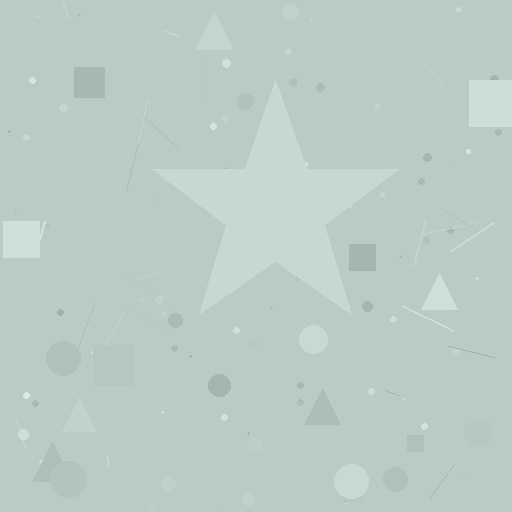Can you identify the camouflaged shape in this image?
The camouflaged shape is a star.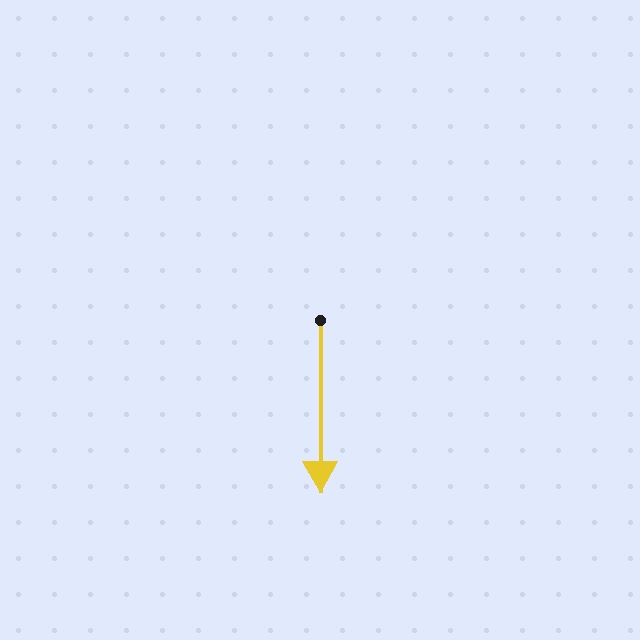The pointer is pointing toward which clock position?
Roughly 6 o'clock.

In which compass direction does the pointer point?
South.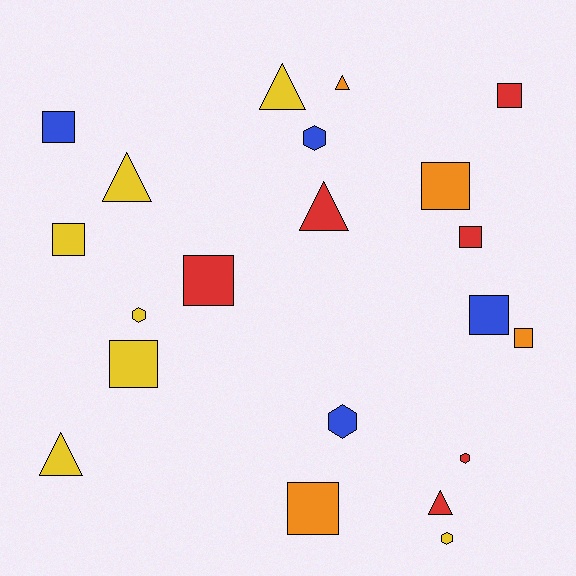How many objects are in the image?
There are 21 objects.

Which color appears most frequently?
Yellow, with 7 objects.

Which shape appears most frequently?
Square, with 10 objects.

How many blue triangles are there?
There are no blue triangles.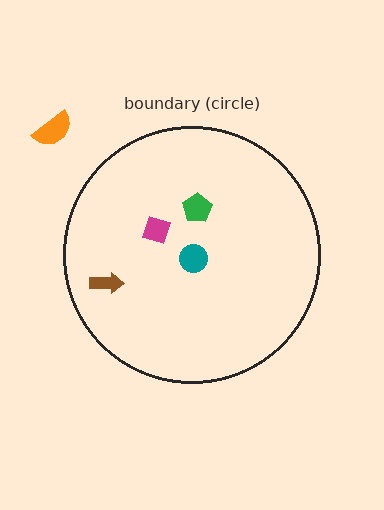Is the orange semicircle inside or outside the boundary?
Outside.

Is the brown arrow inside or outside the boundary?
Inside.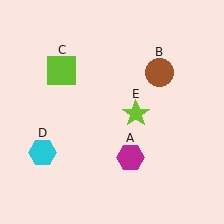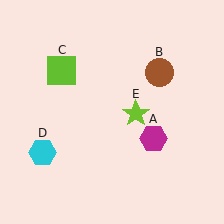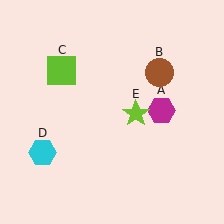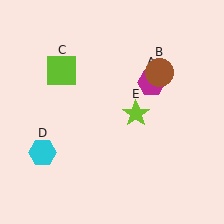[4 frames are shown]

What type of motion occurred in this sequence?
The magenta hexagon (object A) rotated counterclockwise around the center of the scene.